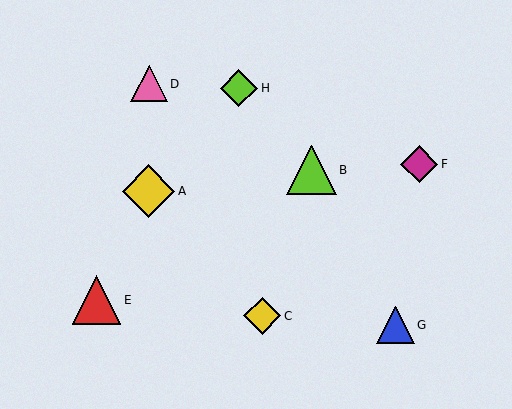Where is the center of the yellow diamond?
The center of the yellow diamond is at (148, 191).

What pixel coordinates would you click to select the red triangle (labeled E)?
Click at (97, 300) to select the red triangle E.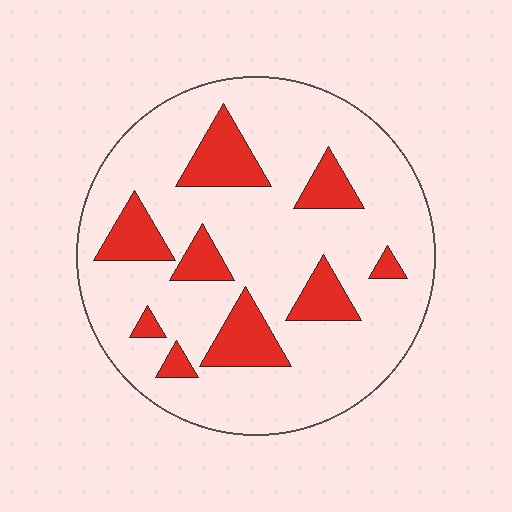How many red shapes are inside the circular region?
9.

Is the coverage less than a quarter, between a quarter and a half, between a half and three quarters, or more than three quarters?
Less than a quarter.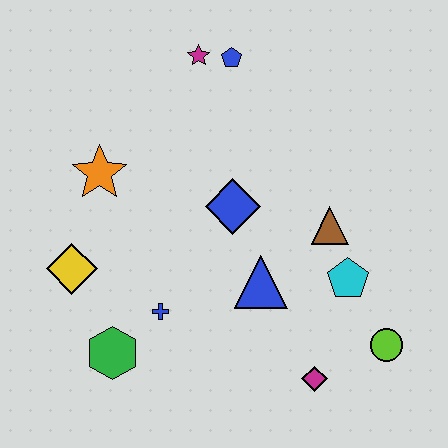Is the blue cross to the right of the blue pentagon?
No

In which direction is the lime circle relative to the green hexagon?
The lime circle is to the right of the green hexagon.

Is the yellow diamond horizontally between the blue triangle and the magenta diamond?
No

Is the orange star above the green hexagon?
Yes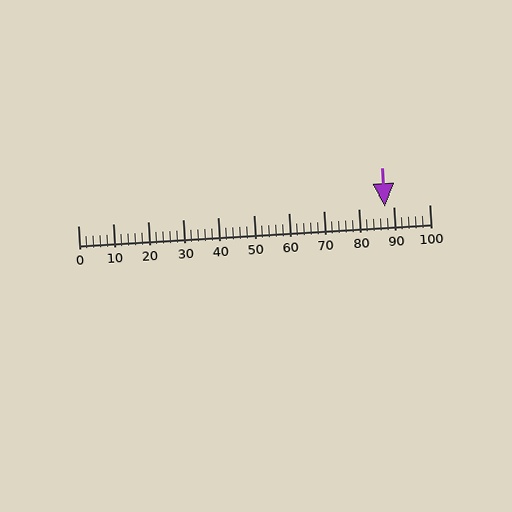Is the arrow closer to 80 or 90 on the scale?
The arrow is closer to 90.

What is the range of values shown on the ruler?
The ruler shows values from 0 to 100.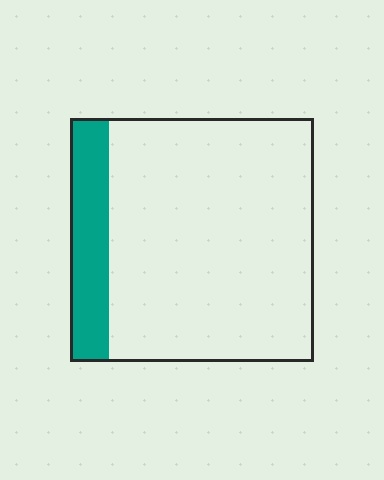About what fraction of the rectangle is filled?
About one sixth (1/6).